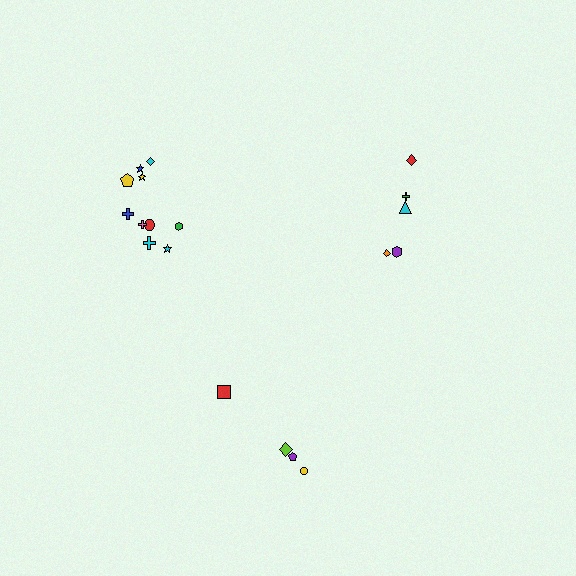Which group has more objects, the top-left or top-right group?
The top-left group.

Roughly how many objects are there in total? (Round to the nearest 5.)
Roughly 20 objects in total.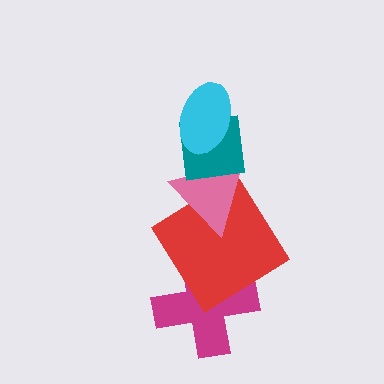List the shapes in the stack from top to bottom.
From top to bottom: the cyan ellipse, the teal square, the pink triangle, the red diamond, the magenta cross.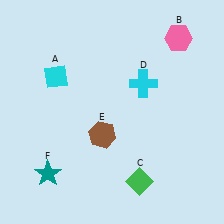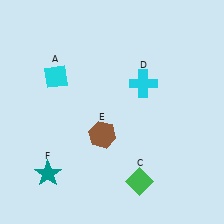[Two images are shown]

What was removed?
The pink hexagon (B) was removed in Image 2.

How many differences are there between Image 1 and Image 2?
There is 1 difference between the two images.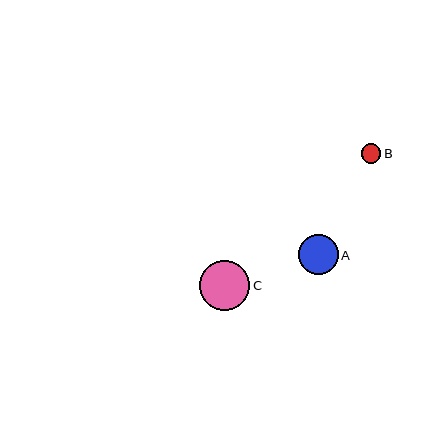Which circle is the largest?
Circle C is the largest with a size of approximately 50 pixels.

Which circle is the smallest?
Circle B is the smallest with a size of approximately 20 pixels.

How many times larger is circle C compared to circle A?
Circle C is approximately 1.2 times the size of circle A.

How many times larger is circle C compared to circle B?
Circle C is approximately 2.6 times the size of circle B.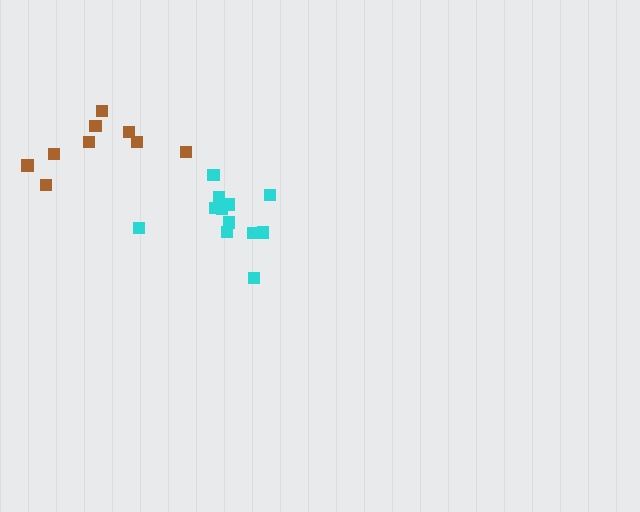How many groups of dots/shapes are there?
There are 2 groups.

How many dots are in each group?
Group 1: 12 dots, Group 2: 9 dots (21 total).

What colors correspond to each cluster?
The clusters are colored: cyan, brown.